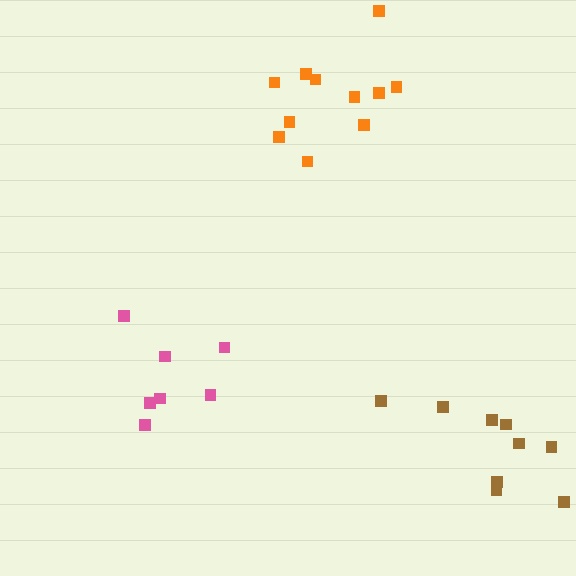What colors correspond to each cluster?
The clusters are colored: orange, brown, pink.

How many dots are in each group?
Group 1: 11 dots, Group 2: 9 dots, Group 3: 7 dots (27 total).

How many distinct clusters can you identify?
There are 3 distinct clusters.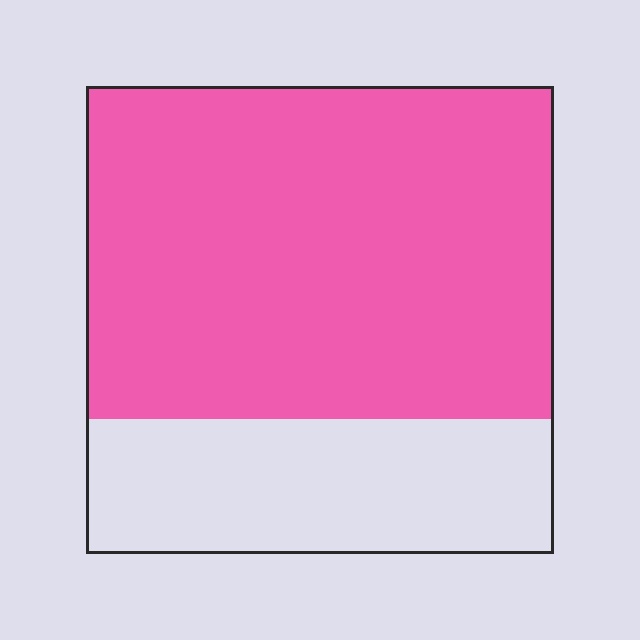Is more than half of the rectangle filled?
Yes.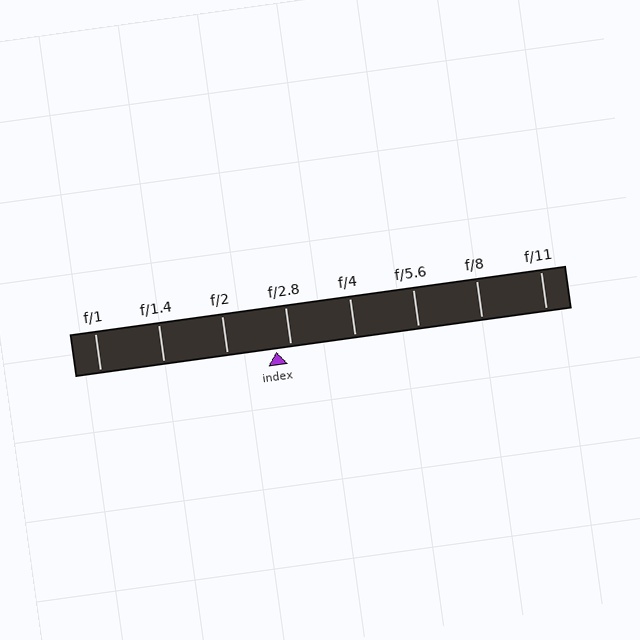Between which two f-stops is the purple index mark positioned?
The index mark is between f/2 and f/2.8.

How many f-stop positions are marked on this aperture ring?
There are 8 f-stop positions marked.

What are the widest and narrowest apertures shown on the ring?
The widest aperture shown is f/1 and the narrowest is f/11.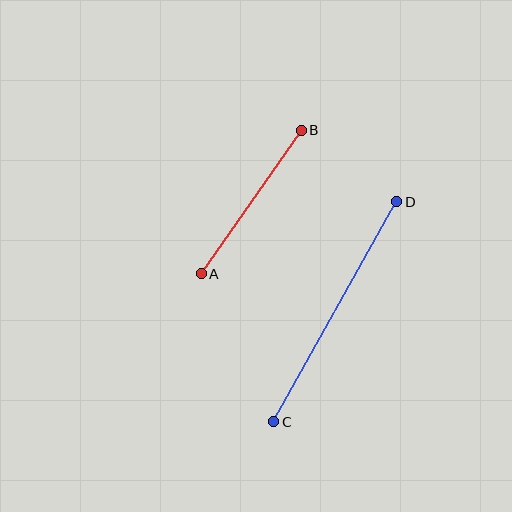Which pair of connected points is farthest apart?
Points C and D are farthest apart.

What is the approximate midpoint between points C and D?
The midpoint is at approximately (335, 312) pixels.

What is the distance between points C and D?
The distance is approximately 252 pixels.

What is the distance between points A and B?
The distance is approximately 175 pixels.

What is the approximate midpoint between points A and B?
The midpoint is at approximately (251, 202) pixels.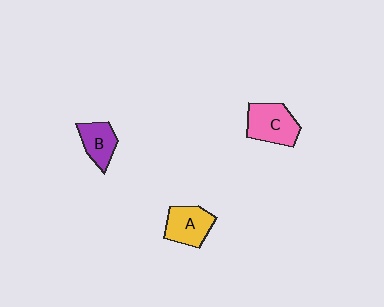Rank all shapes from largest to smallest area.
From largest to smallest: C (pink), A (yellow), B (purple).